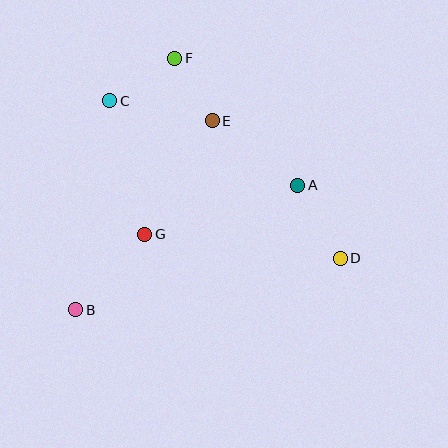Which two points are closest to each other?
Points E and F are closest to each other.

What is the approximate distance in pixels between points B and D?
The distance between B and D is approximately 269 pixels.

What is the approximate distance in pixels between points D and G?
The distance between D and G is approximately 197 pixels.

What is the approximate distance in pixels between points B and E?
The distance between B and E is approximately 233 pixels.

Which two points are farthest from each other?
Points C and D are farthest from each other.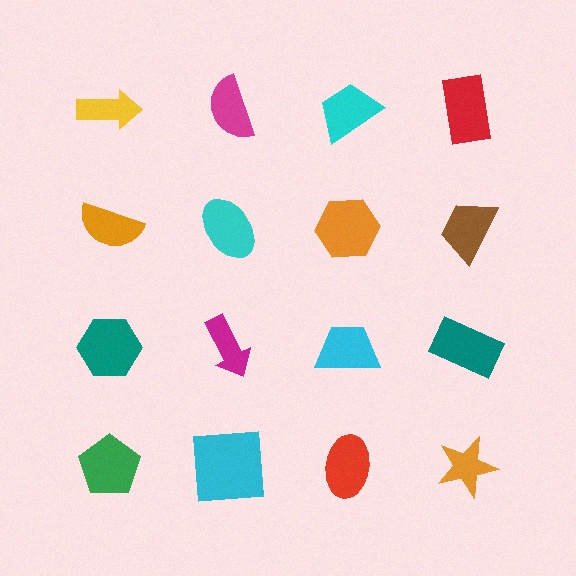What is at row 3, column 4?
A teal rectangle.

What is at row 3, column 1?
A teal hexagon.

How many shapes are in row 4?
4 shapes.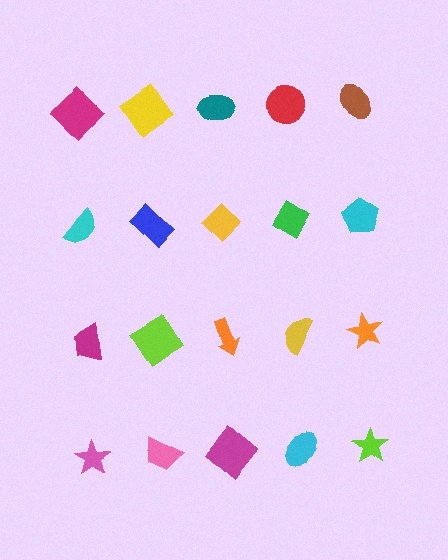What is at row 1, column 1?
A magenta diamond.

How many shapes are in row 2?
5 shapes.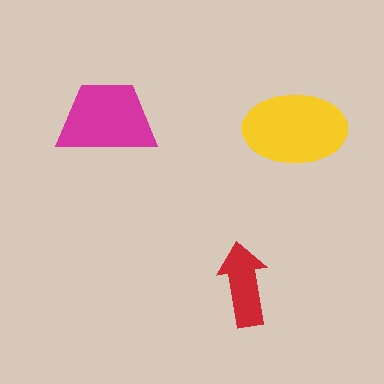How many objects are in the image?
There are 3 objects in the image.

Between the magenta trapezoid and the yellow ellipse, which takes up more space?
The yellow ellipse.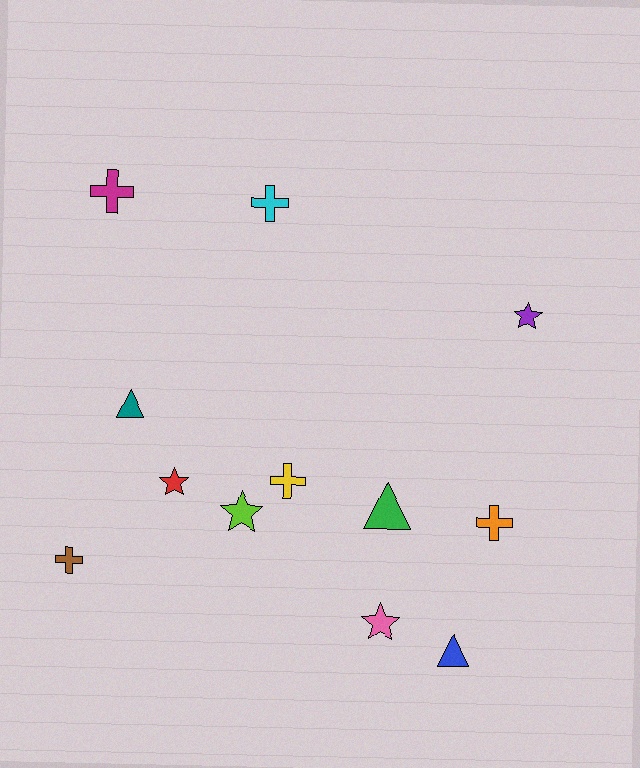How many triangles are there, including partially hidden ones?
There are 3 triangles.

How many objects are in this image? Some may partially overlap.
There are 12 objects.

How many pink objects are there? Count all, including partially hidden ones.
There is 1 pink object.